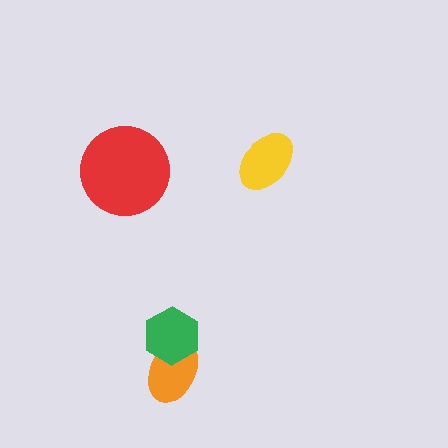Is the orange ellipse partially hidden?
Yes, it is partially covered by another shape.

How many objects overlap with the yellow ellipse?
0 objects overlap with the yellow ellipse.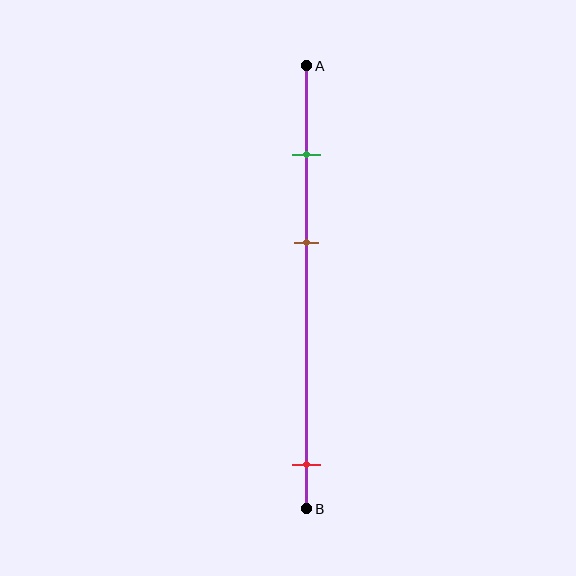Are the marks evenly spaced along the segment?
No, the marks are not evenly spaced.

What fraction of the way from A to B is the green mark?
The green mark is approximately 20% (0.2) of the way from A to B.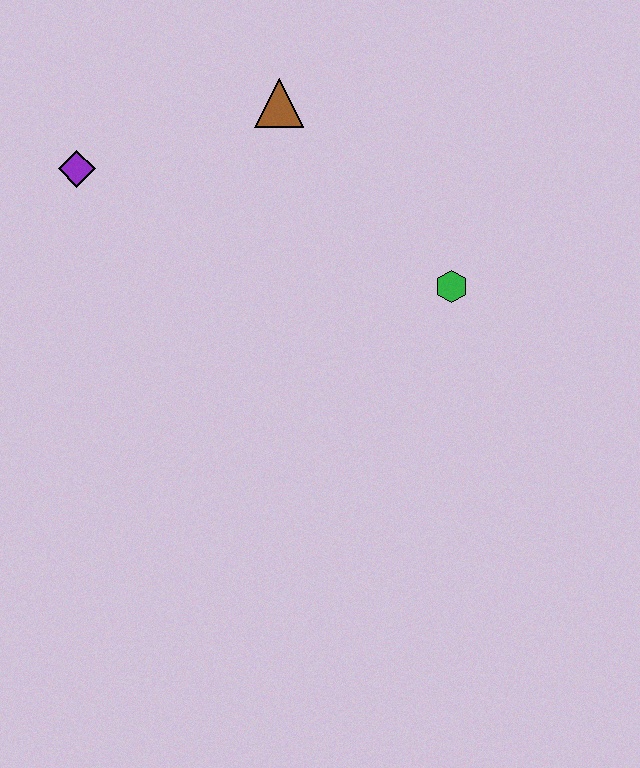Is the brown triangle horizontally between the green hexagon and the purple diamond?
Yes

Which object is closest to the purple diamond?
The brown triangle is closest to the purple diamond.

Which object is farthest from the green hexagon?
The purple diamond is farthest from the green hexagon.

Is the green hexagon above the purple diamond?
No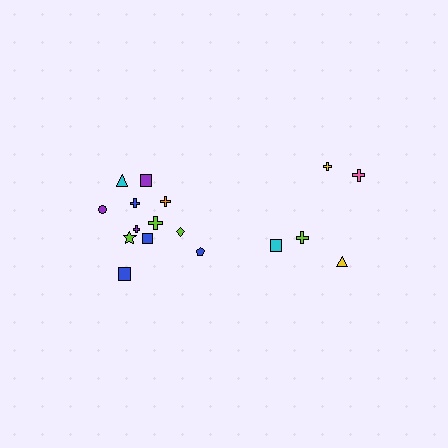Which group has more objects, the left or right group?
The left group.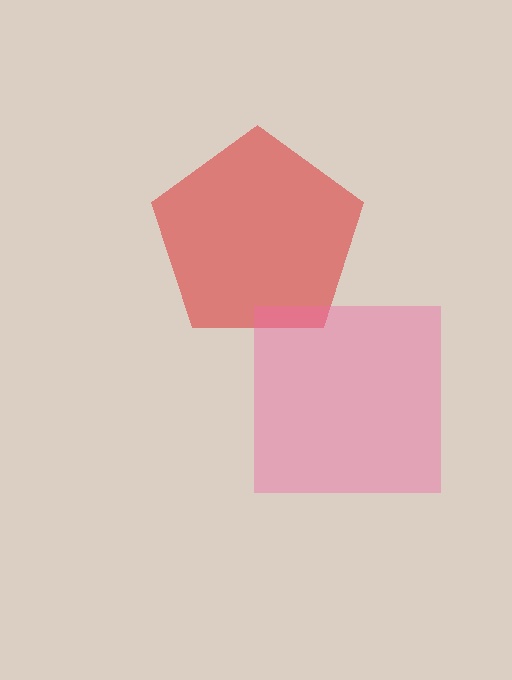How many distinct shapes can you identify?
There are 2 distinct shapes: a red pentagon, a pink square.